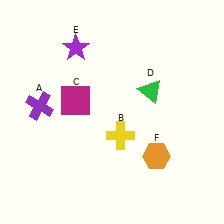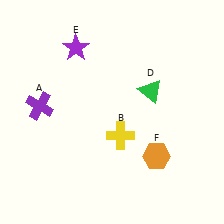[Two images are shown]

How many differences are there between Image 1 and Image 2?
There is 1 difference between the two images.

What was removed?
The magenta square (C) was removed in Image 2.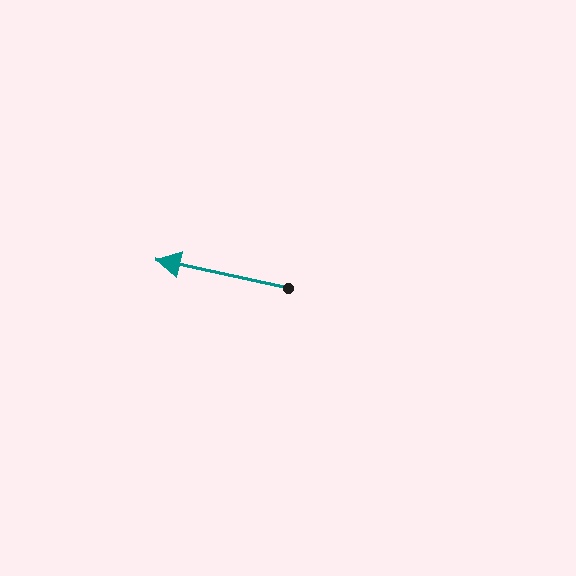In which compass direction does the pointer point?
West.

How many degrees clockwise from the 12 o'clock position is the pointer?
Approximately 282 degrees.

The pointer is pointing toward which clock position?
Roughly 9 o'clock.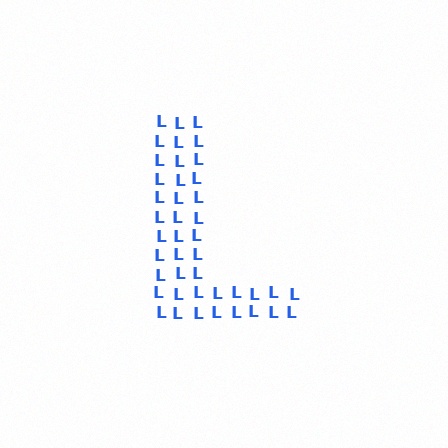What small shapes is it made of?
It is made of small letter L's.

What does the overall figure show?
The overall figure shows the letter L.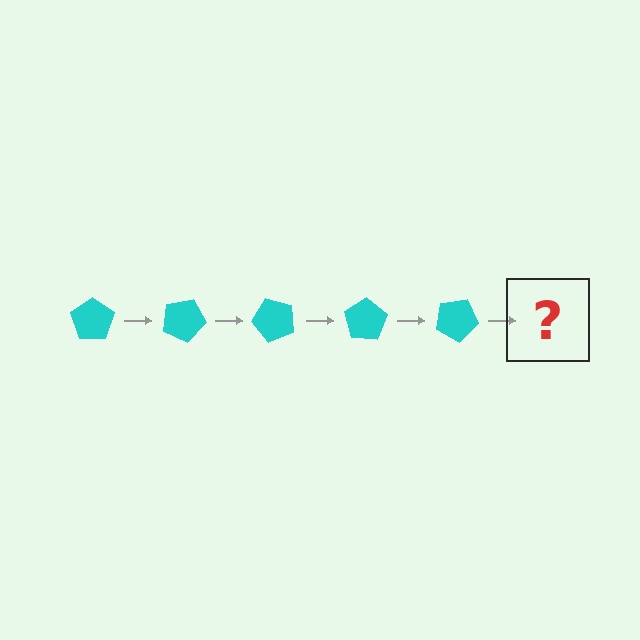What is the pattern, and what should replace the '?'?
The pattern is that the pentagon rotates 25 degrees each step. The '?' should be a cyan pentagon rotated 125 degrees.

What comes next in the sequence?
The next element should be a cyan pentagon rotated 125 degrees.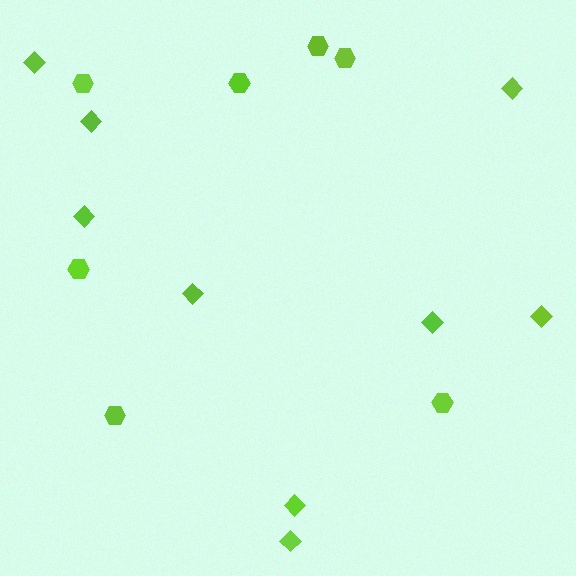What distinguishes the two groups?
There are 2 groups: one group of diamonds (9) and one group of hexagons (7).